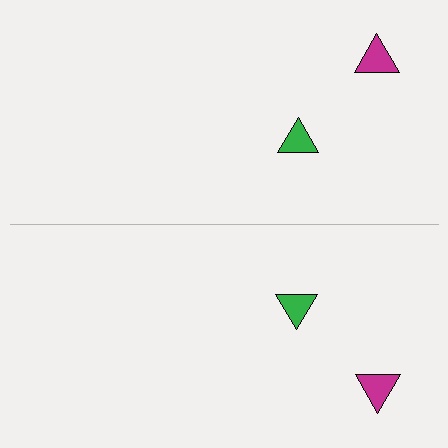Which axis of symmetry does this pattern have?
The pattern has a horizontal axis of symmetry running through the center of the image.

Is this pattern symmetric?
Yes, this pattern has bilateral (reflection) symmetry.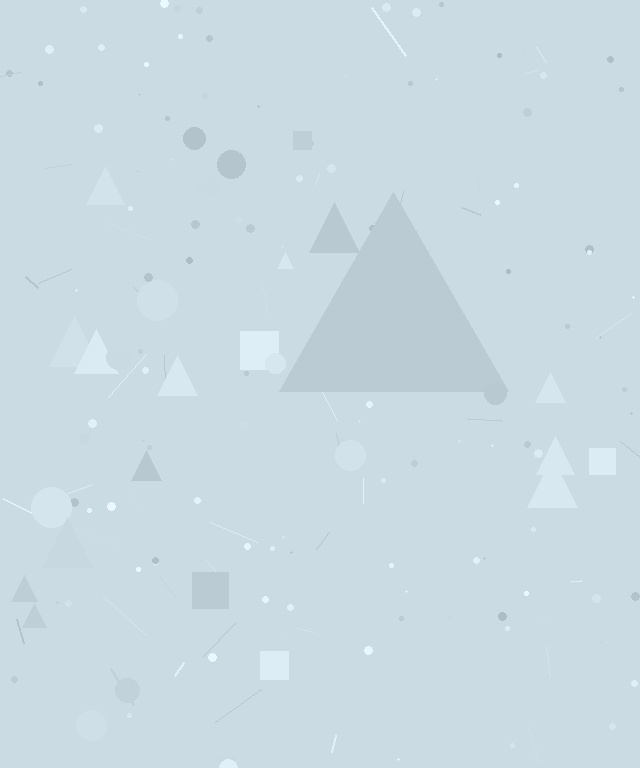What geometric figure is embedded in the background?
A triangle is embedded in the background.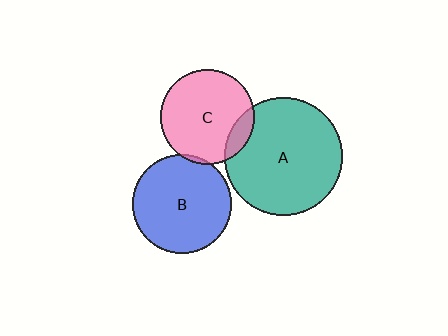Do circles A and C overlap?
Yes.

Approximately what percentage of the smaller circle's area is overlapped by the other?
Approximately 15%.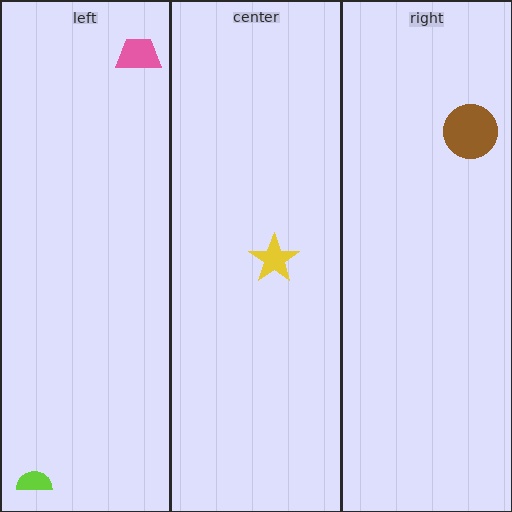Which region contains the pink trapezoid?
The left region.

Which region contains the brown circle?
The right region.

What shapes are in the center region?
The yellow star.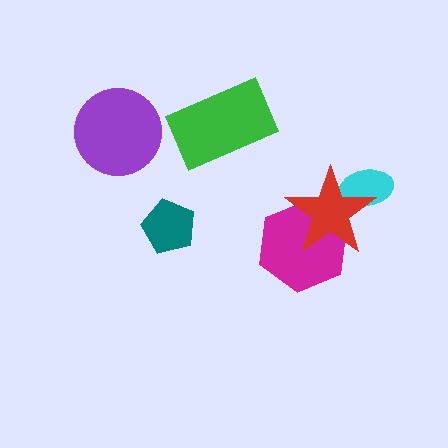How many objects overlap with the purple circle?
0 objects overlap with the purple circle.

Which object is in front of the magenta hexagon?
The red star is in front of the magenta hexagon.